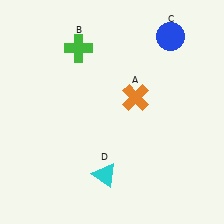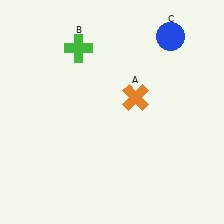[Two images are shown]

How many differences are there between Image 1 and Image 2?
There is 1 difference between the two images.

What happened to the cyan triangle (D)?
The cyan triangle (D) was removed in Image 2. It was in the bottom-left area of Image 1.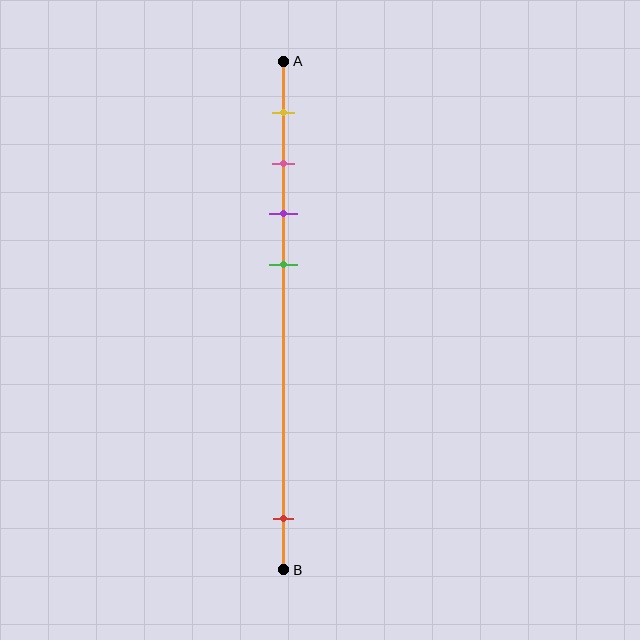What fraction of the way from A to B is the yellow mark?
The yellow mark is approximately 10% (0.1) of the way from A to B.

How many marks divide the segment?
There are 5 marks dividing the segment.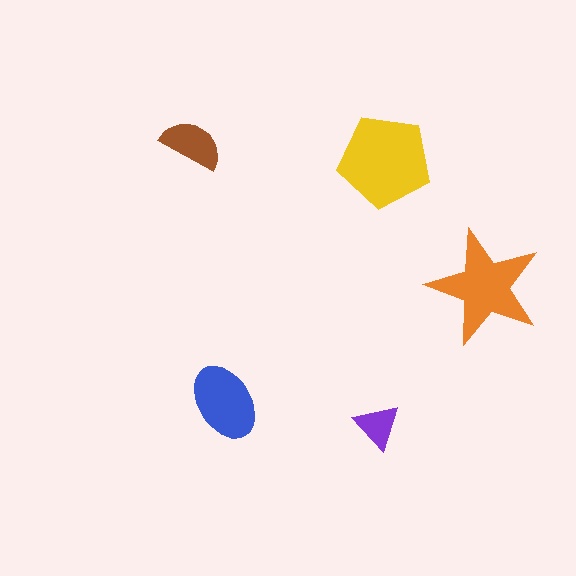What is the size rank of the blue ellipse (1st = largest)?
3rd.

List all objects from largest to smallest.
The yellow pentagon, the orange star, the blue ellipse, the brown semicircle, the purple triangle.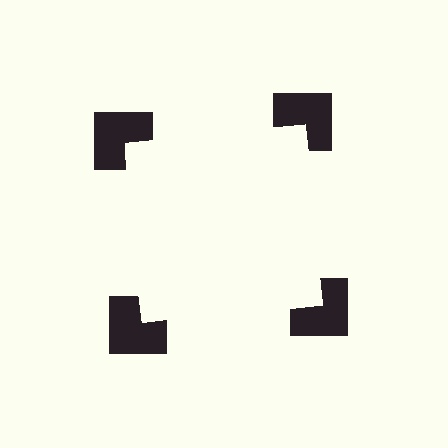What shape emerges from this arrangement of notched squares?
An illusory square — its edges are inferred from the aligned wedge cuts in the notched squares, not physically drawn.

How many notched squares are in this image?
There are 4 — one at each vertex of the illusory square.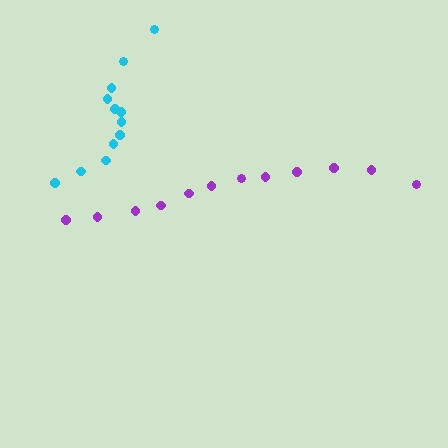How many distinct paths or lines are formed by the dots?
There are 2 distinct paths.